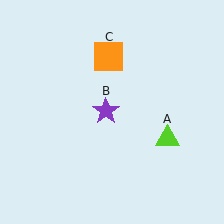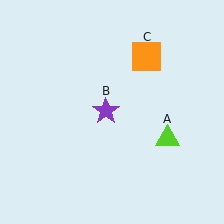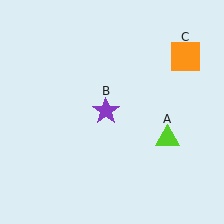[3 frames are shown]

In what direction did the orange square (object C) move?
The orange square (object C) moved right.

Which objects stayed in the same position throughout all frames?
Lime triangle (object A) and purple star (object B) remained stationary.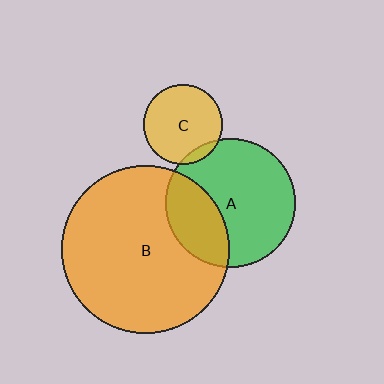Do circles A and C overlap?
Yes.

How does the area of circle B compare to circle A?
Approximately 1.7 times.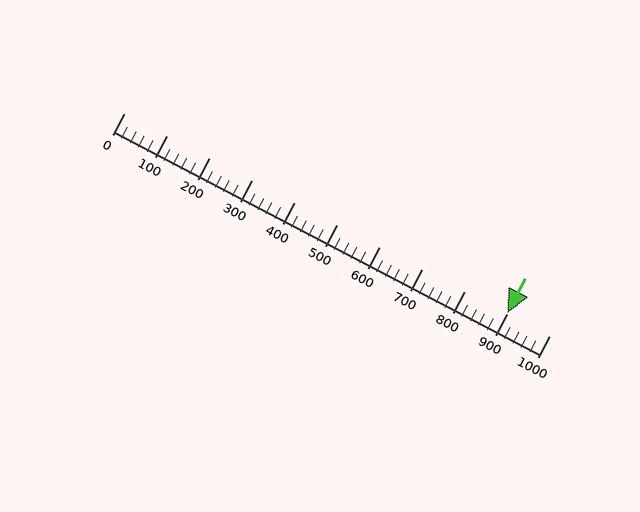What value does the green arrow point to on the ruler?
The green arrow points to approximately 900.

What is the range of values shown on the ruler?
The ruler shows values from 0 to 1000.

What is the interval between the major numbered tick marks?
The major tick marks are spaced 100 units apart.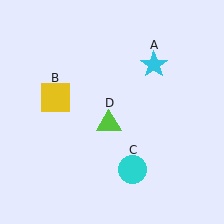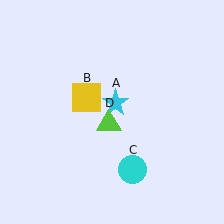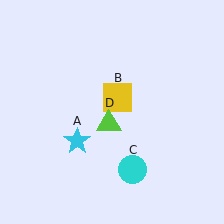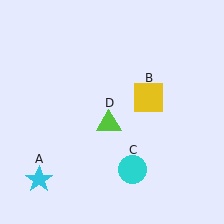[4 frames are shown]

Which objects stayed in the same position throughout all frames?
Cyan circle (object C) and lime triangle (object D) remained stationary.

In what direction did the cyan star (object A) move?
The cyan star (object A) moved down and to the left.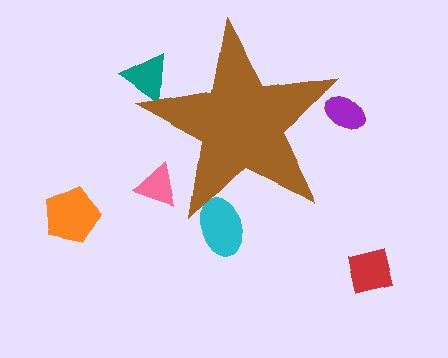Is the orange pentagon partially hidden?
No, the orange pentagon is fully visible.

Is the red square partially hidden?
No, the red square is fully visible.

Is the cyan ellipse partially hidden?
Yes, the cyan ellipse is partially hidden behind the brown star.